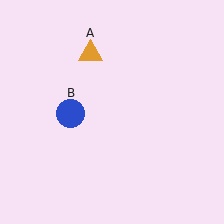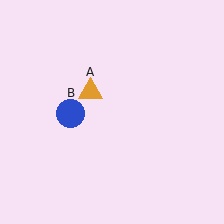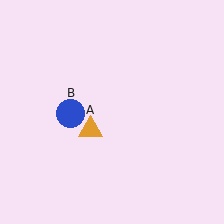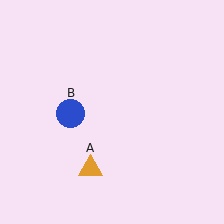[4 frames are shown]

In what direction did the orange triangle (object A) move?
The orange triangle (object A) moved down.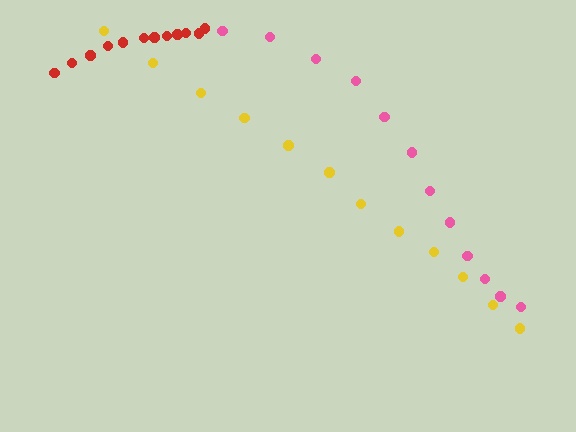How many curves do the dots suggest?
There are 3 distinct paths.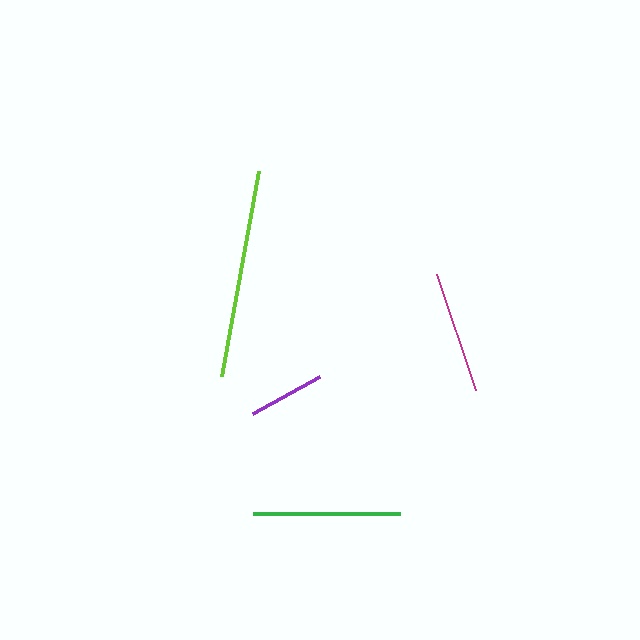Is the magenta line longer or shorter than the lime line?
The lime line is longer than the magenta line.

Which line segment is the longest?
The lime line is the longest at approximately 208 pixels.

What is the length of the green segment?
The green segment is approximately 148 pixels long.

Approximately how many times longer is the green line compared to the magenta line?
The green line is approximately 1.2 times the length of the magenta line.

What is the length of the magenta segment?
The magenta segment is approximately 122 pixels long.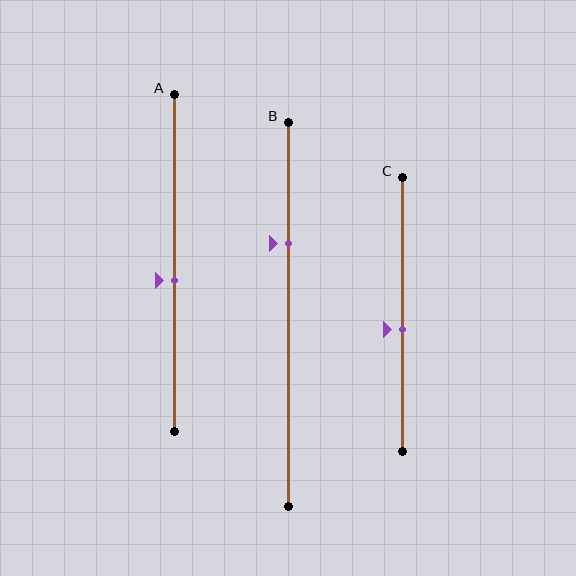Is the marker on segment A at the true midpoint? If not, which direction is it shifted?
No, the marker on segment A is shifted downward by about 5% of the segment length.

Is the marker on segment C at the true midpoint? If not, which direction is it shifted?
No, the marker on segment C is shifted downward by about 5% of the segment length.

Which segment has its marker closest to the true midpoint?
Segment A has its marker closest to the true midpoint.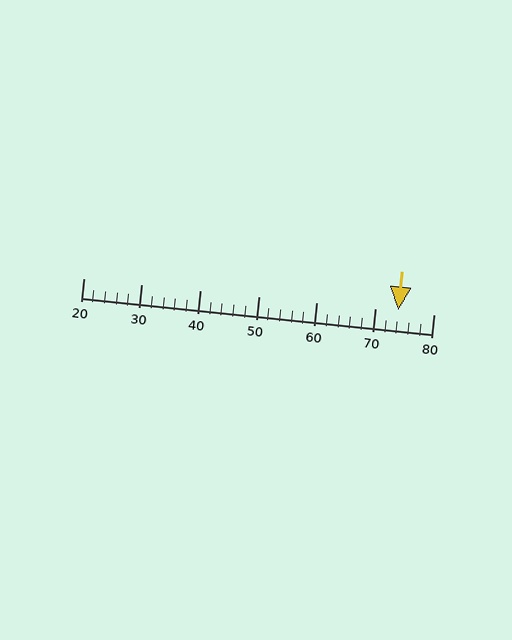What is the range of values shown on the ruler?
The ruler shows values from 20 to 80.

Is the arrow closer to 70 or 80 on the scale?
The arrow is closer to 70.